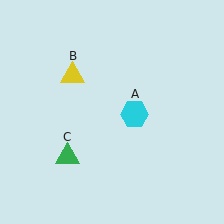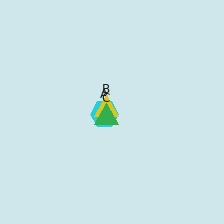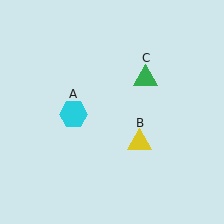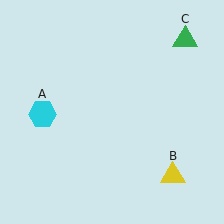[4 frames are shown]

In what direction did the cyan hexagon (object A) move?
The cyan hexagon (object A) moved left.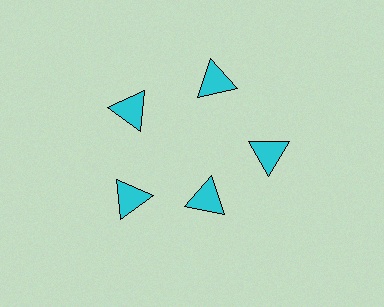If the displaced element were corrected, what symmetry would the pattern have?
It would have 5-fold rotational symmetry — the pattern would map onto itself every 72 degrees.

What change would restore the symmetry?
The symmetry would be restored by moving it outward, back onto the ring so that all 5 triangles sit at equal angles and equal distance from the center.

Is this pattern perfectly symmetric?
No. The 5 cyan triangles are arranged in a ring, but one element near the 5 o'clock position is pulled inward toward the center, breaking the 5-fold rotational symmetry.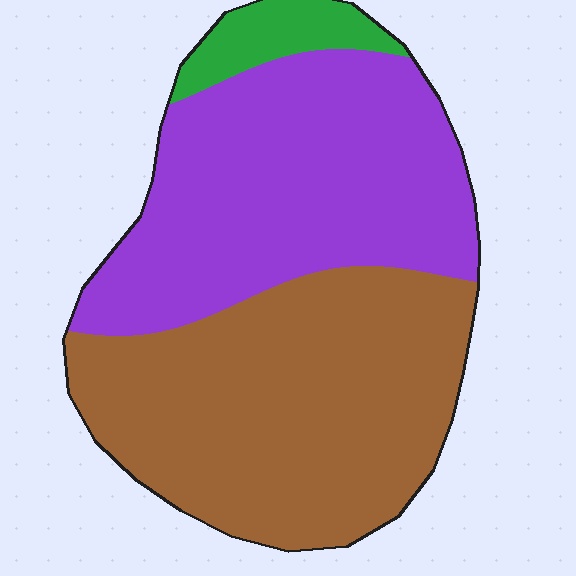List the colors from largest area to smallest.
From largest to smallest: brown, purple, green.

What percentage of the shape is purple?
Purple takes up between a third and a half of the shape.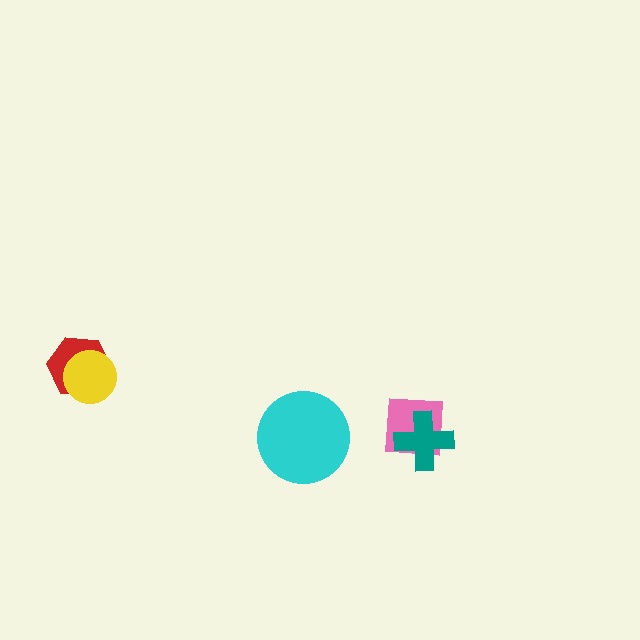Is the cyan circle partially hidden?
No, no other shape covers it.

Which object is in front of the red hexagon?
The yellow circle is in front of the red hexagon.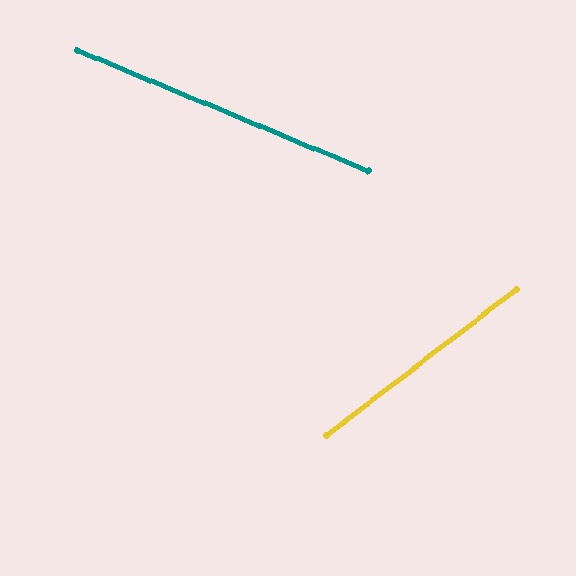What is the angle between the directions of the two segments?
Approximately 60 degrees.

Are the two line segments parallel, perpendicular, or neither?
Neither parallel nor perpendicular — they differ by about 60°.